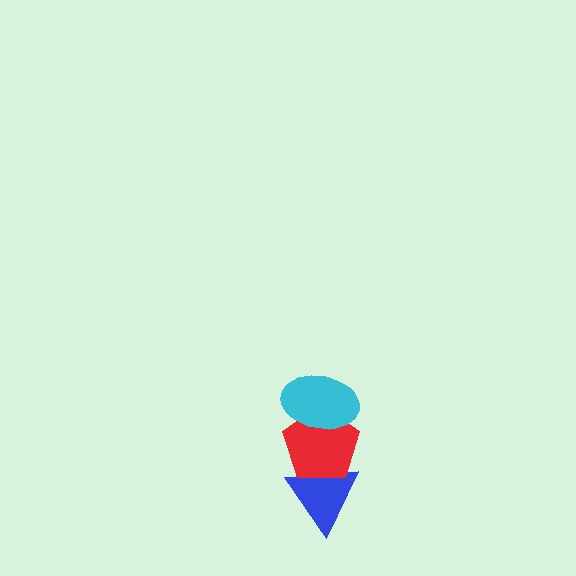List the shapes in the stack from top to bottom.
From top to bottom: the cyan ellipse, the red pentagon, the blue triangle.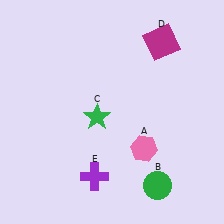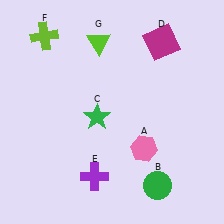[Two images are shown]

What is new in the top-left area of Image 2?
A lime cross (F) was added in the top-left area of Image 2.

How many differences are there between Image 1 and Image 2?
There are 2 differences between the two images.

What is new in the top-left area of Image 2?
A lime triangle (G) was added in the top-left area of Image 2.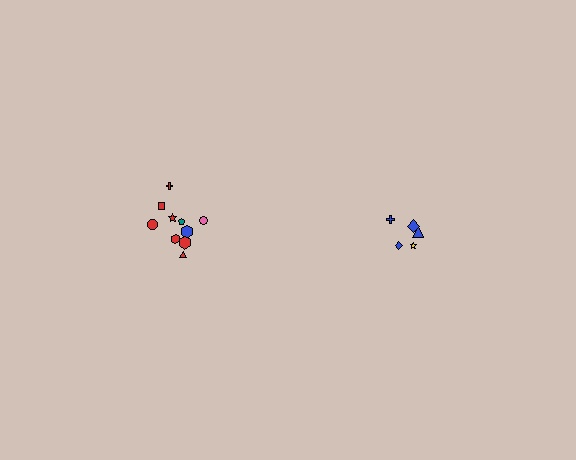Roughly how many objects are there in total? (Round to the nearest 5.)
Roughly 15 objects in total.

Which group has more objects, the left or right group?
The left group.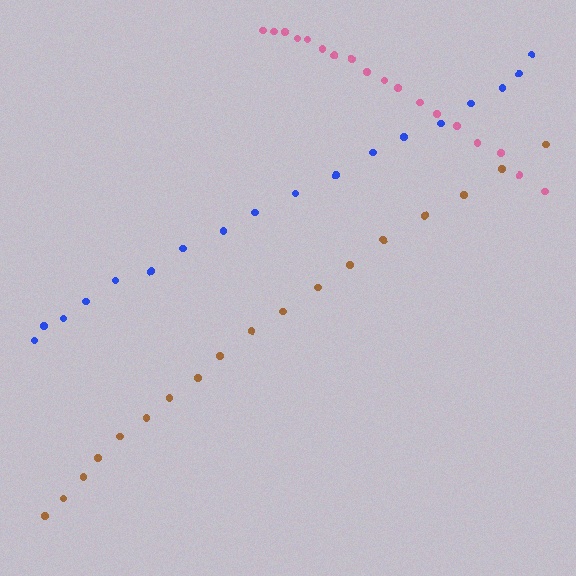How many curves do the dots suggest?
There are 3 distinct paths.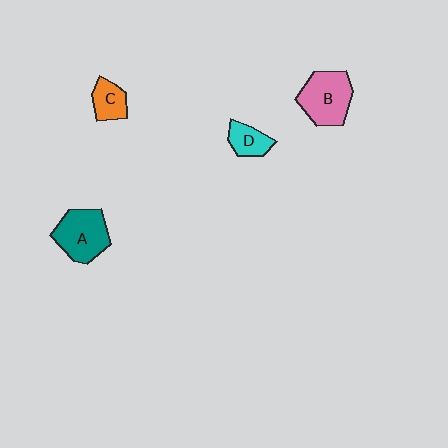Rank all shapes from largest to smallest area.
From largest to smallest: B (pink), A (teal), C (orange), D (cyan).